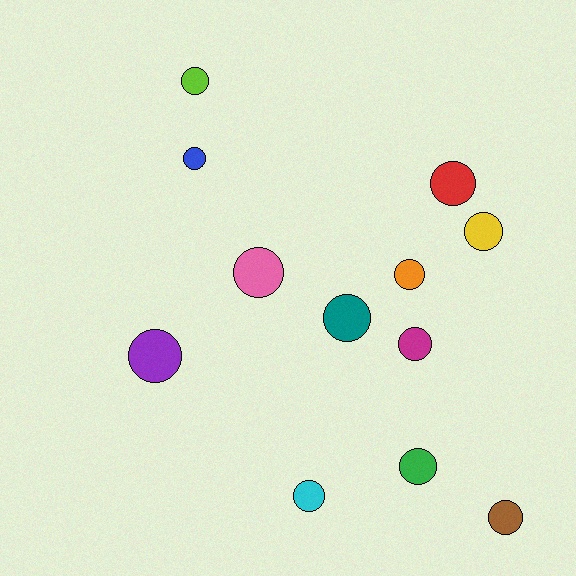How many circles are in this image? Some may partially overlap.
There are 12 circles.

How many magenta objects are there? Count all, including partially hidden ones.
There is 1 magenta object.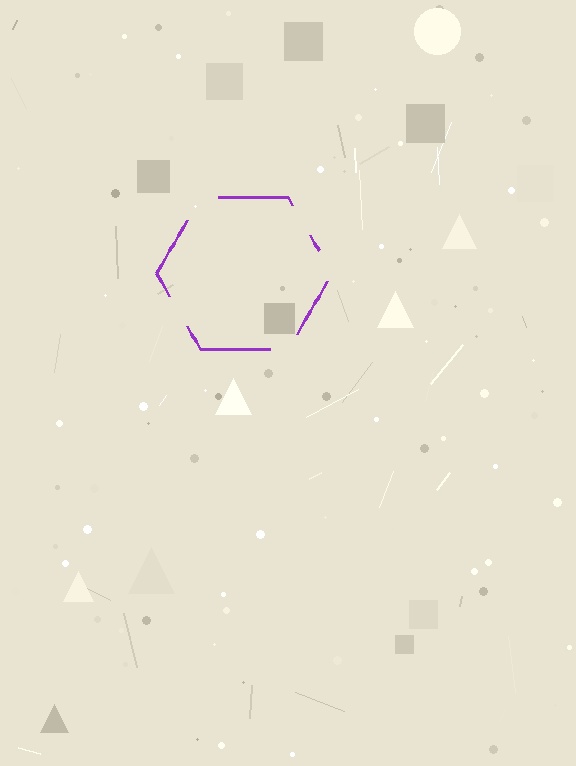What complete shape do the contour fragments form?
The contour fragments form a hexagon.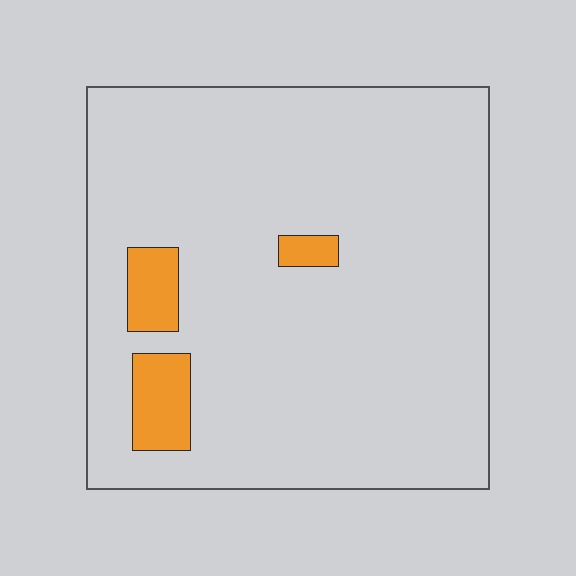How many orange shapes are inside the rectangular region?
3.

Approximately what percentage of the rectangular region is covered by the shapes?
Approximately 5%.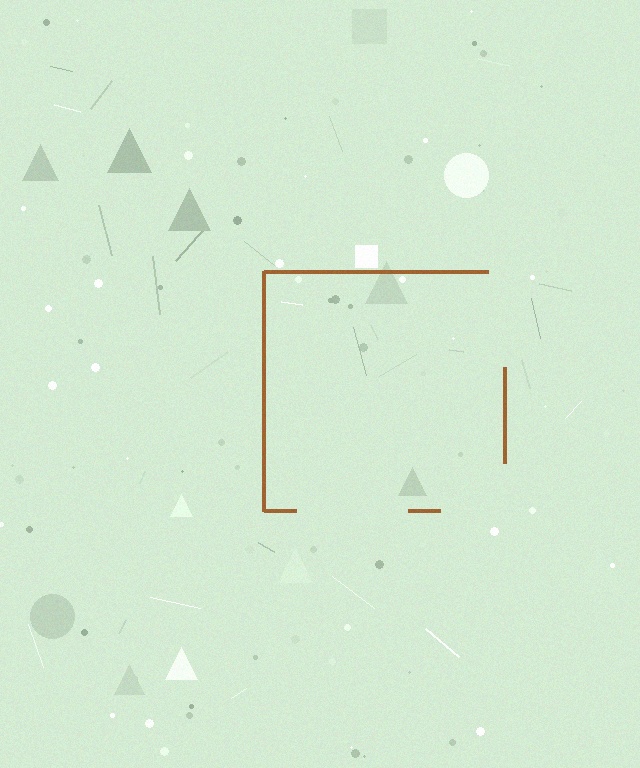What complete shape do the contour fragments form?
The contour fragments form a square.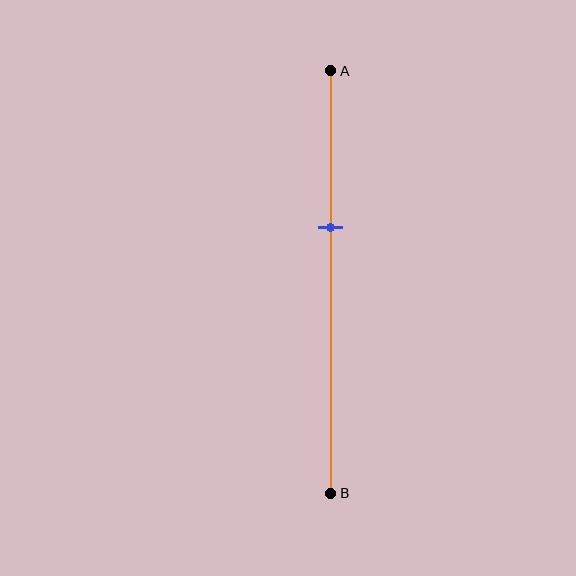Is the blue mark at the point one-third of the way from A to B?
No, the mark is at about 35% from A, not at the 33% one-third point.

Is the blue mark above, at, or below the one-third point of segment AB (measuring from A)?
The blue mark is below the one-third point of segment AB.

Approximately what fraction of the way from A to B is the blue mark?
The blue mark is approximately 35% of the way from A to B.